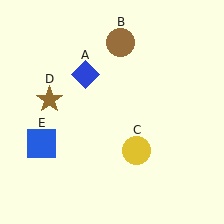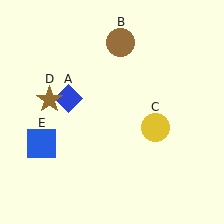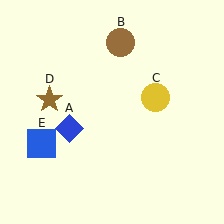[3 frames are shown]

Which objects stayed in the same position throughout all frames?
Brown circle (object B) and brown star (object D) and blue square (object E) remained stationary.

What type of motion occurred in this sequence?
The blue diamond (object A), yellow circle (object C) rotated counterclockwise around the center of the scene.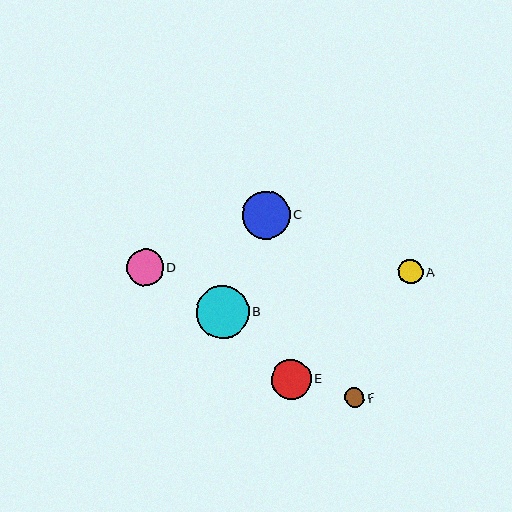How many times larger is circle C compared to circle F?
Circle C is approximately 2.4 times the size of circle F.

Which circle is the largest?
Circle B is the largest with a size of approximately 53 pixels.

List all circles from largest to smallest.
From largest to smallest: B, C, E, D, A, F.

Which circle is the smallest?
Circle F is the smallest with a size of approximately 19 pixels.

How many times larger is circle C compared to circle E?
Circle C is approximately 1.2 times the size of circle E.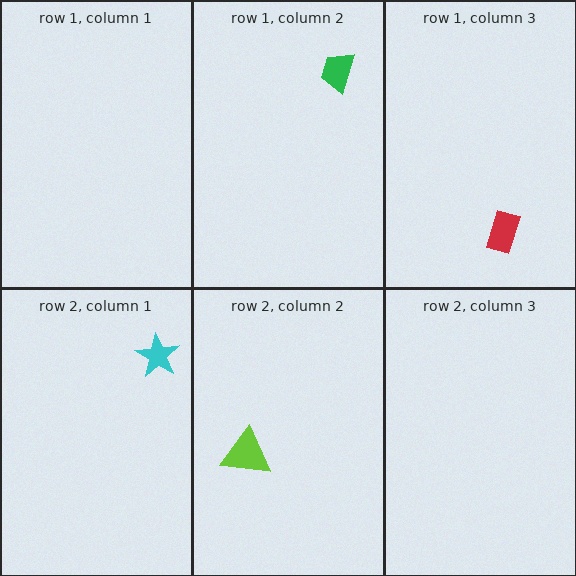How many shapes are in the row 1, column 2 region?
1.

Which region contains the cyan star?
The row 2, column 1 region.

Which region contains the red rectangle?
The row 1, column 3 region.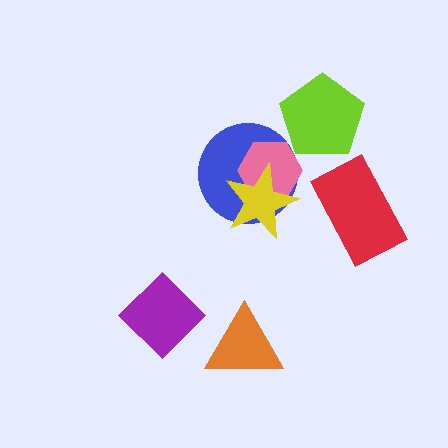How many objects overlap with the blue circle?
2 objects overlap with the blue circle.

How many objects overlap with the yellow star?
2 objects overlap with the yellow star.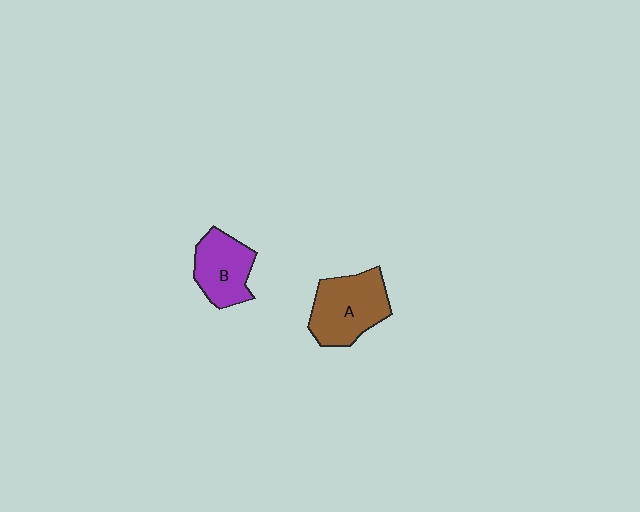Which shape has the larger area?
Shape A (brown).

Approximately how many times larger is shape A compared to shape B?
Approximately 1.3 times.